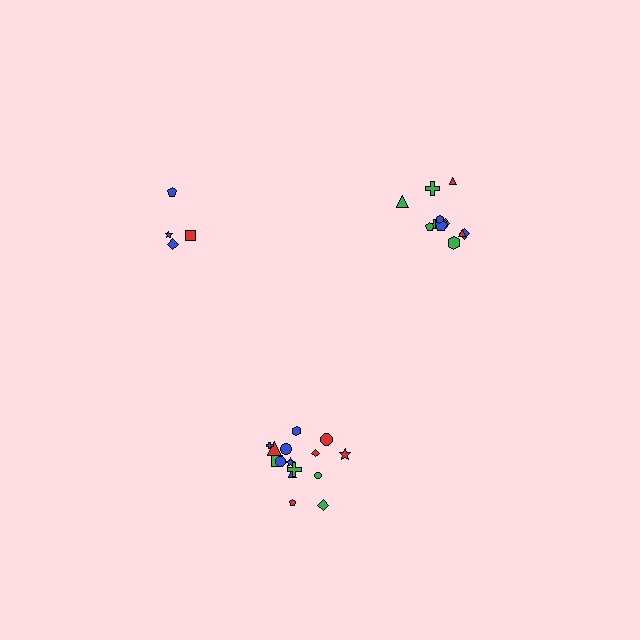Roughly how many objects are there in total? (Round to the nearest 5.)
Roughly 30 objects in total.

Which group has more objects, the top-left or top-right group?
The top-right group.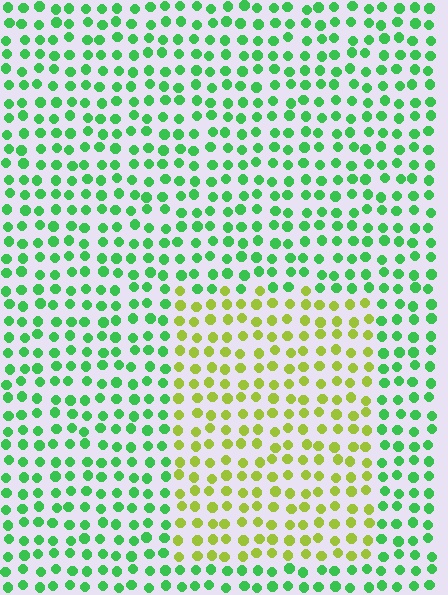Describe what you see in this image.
The image is filled with small green elements in a uniform arrangement. A rectangle-shaped region is visible where the elements are tinted to a slightly different hue, forming a subtle color boundary.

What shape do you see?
I see a rectangle.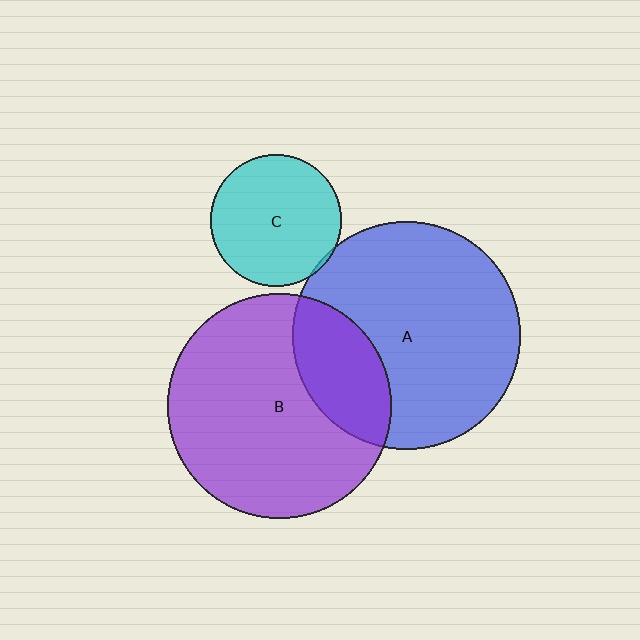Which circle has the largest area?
Circle A (blue).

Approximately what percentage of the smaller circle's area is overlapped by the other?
Approximately 25%.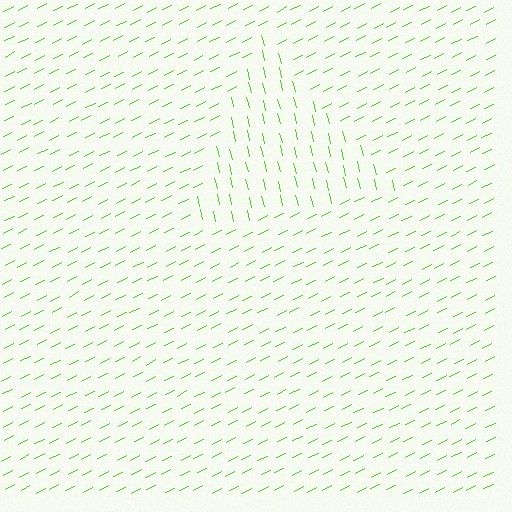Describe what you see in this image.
The image is filled with small lime line segments. A triangle region in the image has lines oriented differently from the surrounding lines, creating a visible texture boundary.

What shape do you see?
I see a triangle.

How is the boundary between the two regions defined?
The boundary is defined purely by a change in line orientation (approximately 77 degrees difference). All lines are the same color and thickness.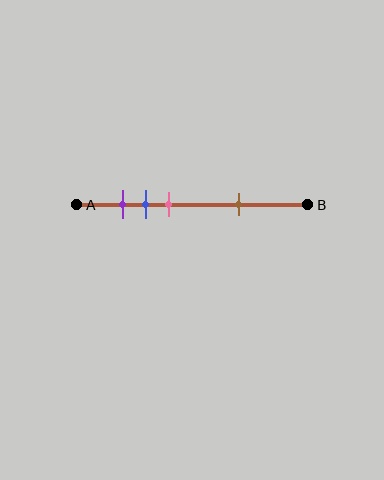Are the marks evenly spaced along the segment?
No, the marks are not evenly spaced.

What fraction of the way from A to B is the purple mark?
The purple mark is approximately 20% (0.2) of the way from A to B.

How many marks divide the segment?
There are 4 marks dividing the segment.